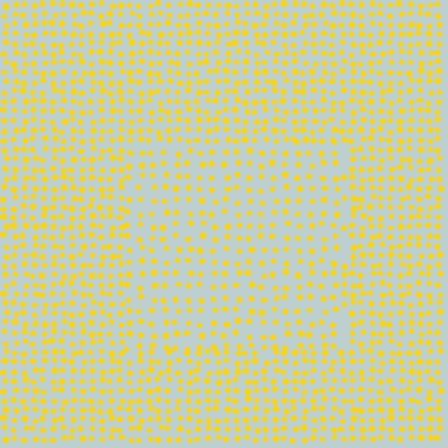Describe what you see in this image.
The image contains small yellow elements arranged at two different densities. A rectangle-shaped region is visible where the elements are less densely packed than the surrounding area.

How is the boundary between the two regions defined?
The boundary is defined by a change in element density (approximately 1.6x ratio). All elements are the same color, size, and shape.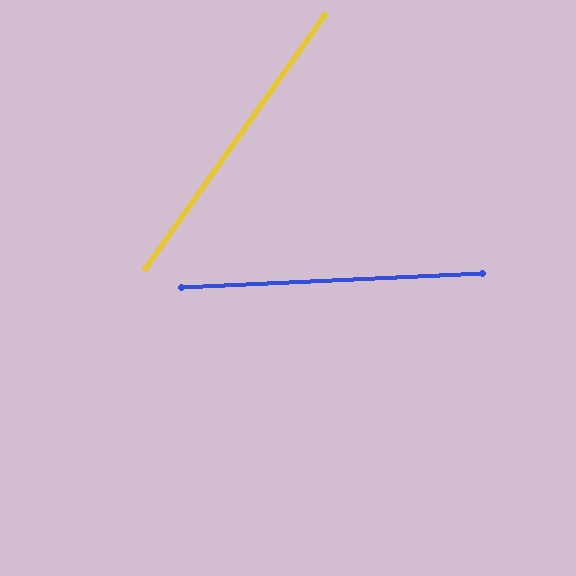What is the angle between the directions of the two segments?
Approximately 52 degrees.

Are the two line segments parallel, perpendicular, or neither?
Neither parallel nor perpendicular — they differ by about 52°.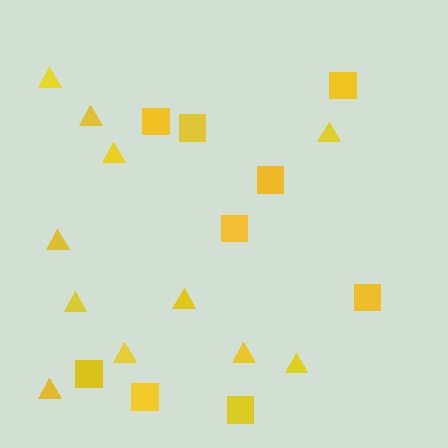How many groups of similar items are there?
There are 2 groups: one group of squares (9) and one group of triangles (11).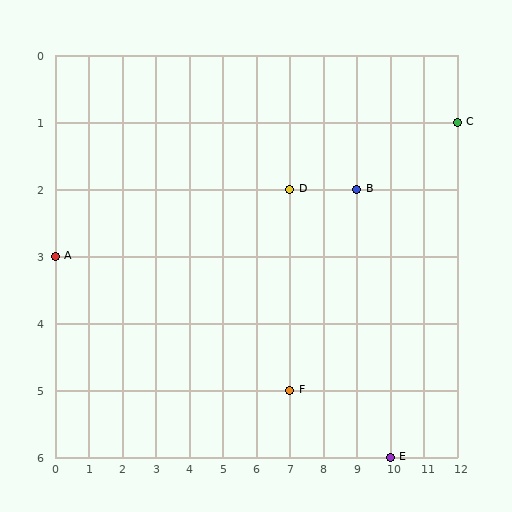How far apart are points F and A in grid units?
Points F and A are 7 columns and 2 rows apart (about 7.3 grid units diagonally).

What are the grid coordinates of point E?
Point E is at grid coordinates (10, 6).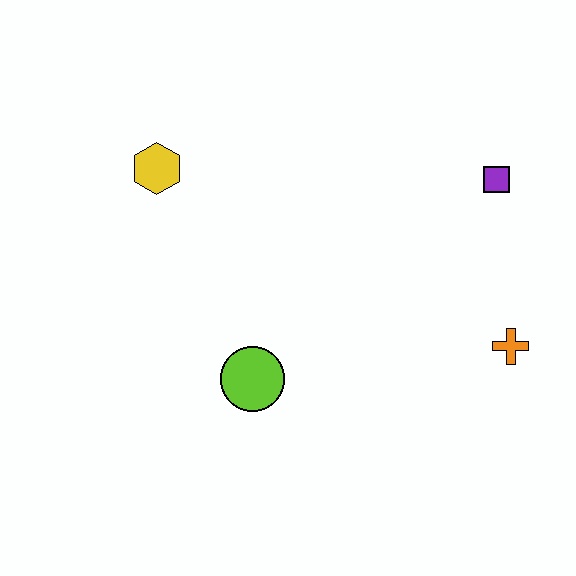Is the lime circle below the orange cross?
Yes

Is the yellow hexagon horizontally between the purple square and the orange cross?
No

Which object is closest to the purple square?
The orange cross is closest to the purple square.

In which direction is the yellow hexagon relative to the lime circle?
The yellow hexagon is above the lime circle.